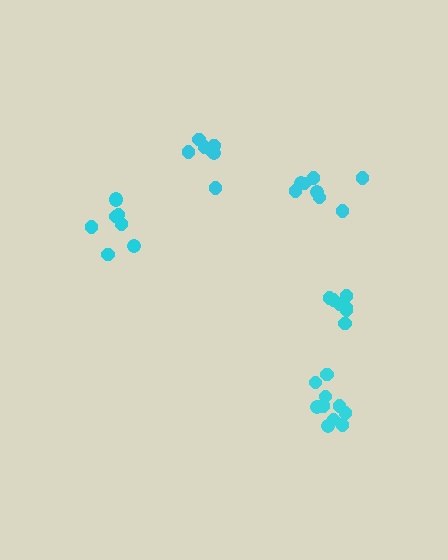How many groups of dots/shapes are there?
There are 5 groups.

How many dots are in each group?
Group 1: 8 dots, Group 2: 8 dots, Group 3: 7 dots, Group 4: 11 dots, Group 5: 7 dots (41 total).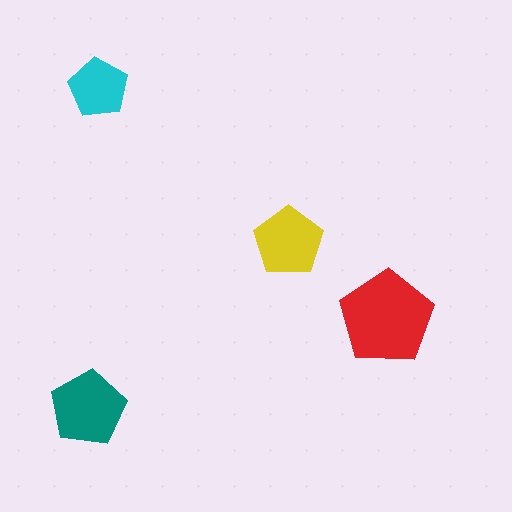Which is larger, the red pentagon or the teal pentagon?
The red one.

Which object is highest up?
The cyan pentagon is topmost.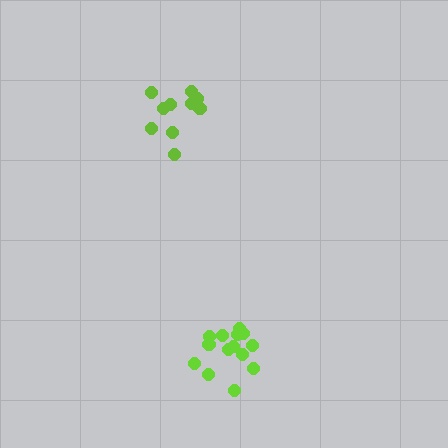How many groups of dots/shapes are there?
There are 2 groups.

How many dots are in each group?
Group 1: 10 dots, Group 2: 14 dots (24 total).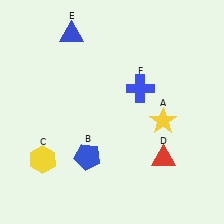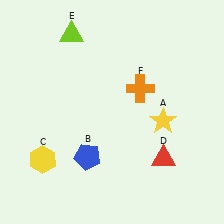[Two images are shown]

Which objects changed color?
E changed from blue to lime. F changed from blue to orange.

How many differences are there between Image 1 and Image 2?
There are 2 differences between the two images.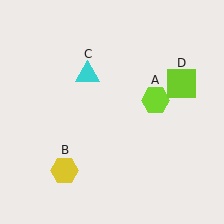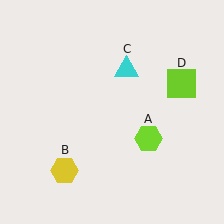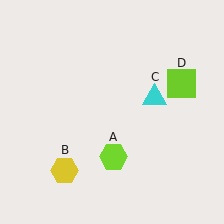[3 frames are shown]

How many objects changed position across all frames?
2 objects changed position: lime hexagon (object A), cyan triangle (object C).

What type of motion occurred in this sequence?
The lime hexagon (object A), cyan triangle (object C) rotated clockwise around the center of the scene.